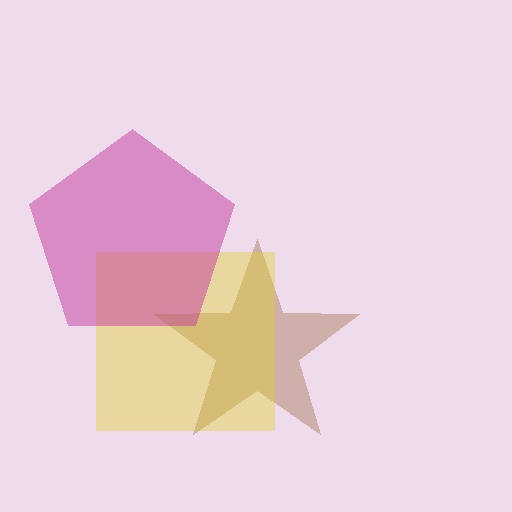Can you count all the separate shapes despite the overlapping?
Yes, there are 3 separate shapes.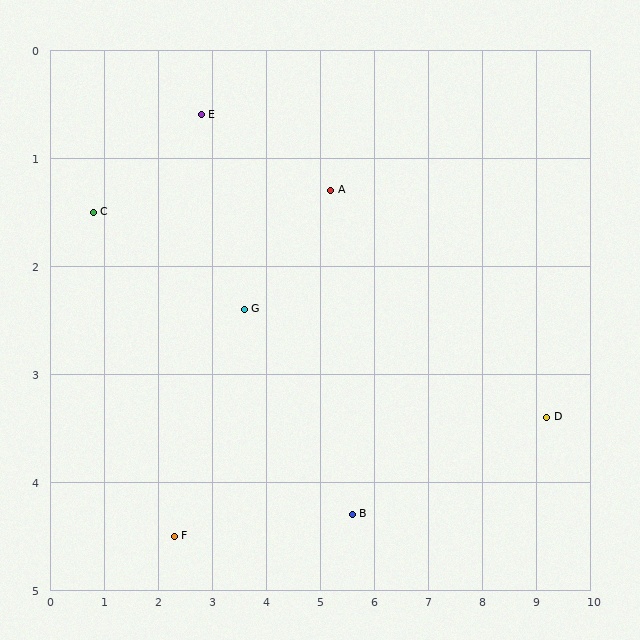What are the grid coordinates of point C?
Point C is at approximately (0.8, 1.5).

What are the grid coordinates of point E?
Point E is at approximately (2.8, 0.6).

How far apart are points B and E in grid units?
Points B and E are about 4.6 grid units apart.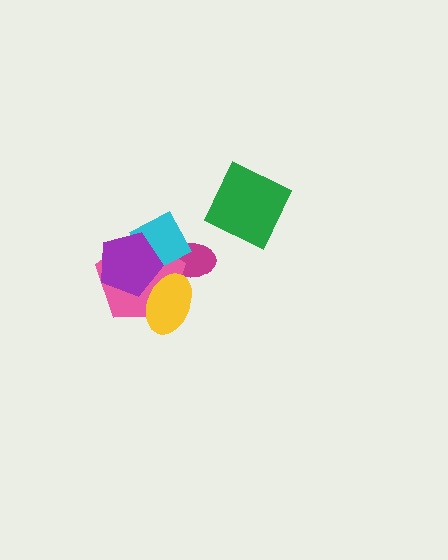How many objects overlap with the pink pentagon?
4 objects overlap with the pink pentagon.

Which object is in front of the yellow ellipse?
The purple pentagon is in front of the yellow ellipse.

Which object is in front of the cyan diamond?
The purple pentagon is in front of the cyan diamond.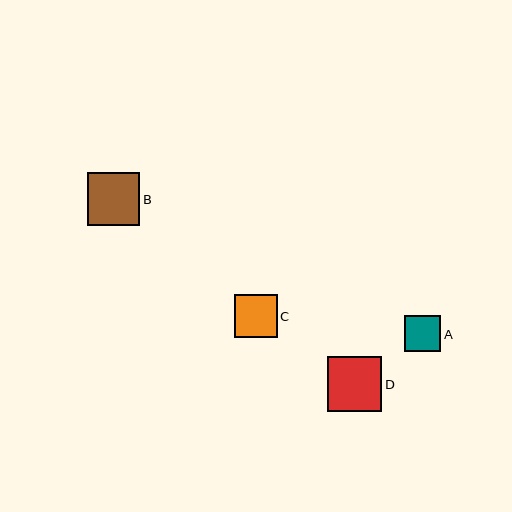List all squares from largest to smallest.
From largest to smallest: D, B, C, A.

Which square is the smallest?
Square A is the smallest with a size of approximately 36 pixels.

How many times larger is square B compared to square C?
Square B is approximately 1.2 times the size of square C.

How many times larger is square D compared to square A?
Square D is approximately 1.5 times the size of square A.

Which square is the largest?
Square D is the largest with a size of approximately 55 pixels.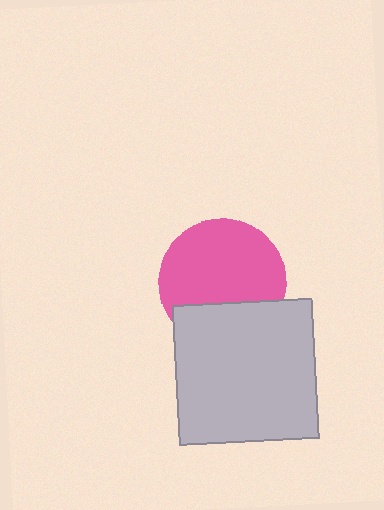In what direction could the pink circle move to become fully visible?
The pink circle could move up. That would shift it out from behind the light gray square entirely.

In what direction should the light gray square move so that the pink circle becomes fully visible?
The light gray square should move down. That is the shortest direction to clear the overlap and leave the pink circle fully visible.